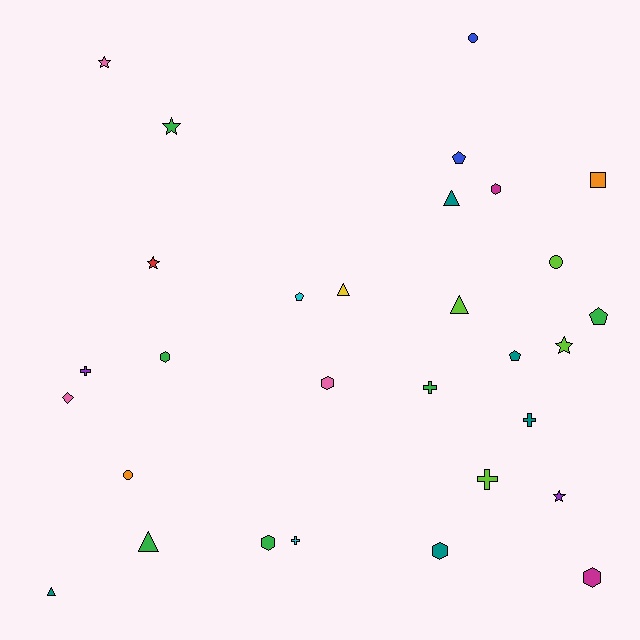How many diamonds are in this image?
There is 1 diamond.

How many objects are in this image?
There are 30 objects.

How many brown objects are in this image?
There are no brown objects.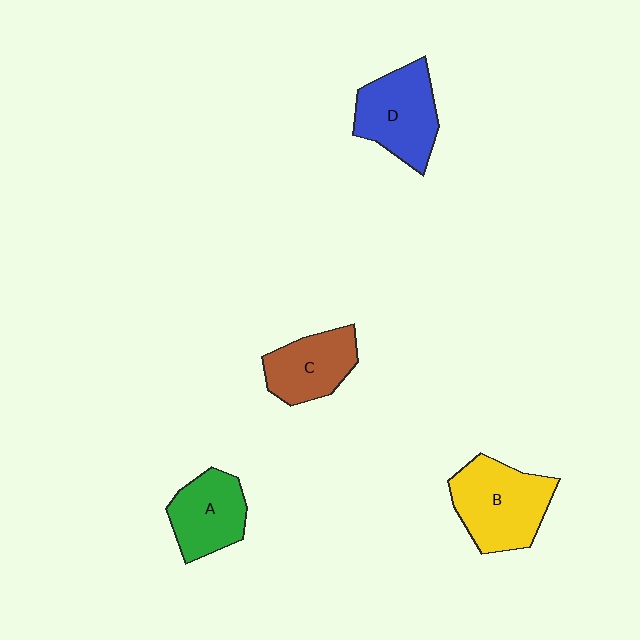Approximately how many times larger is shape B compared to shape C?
Approximately 1.4 times.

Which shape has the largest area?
Shape B (yellow).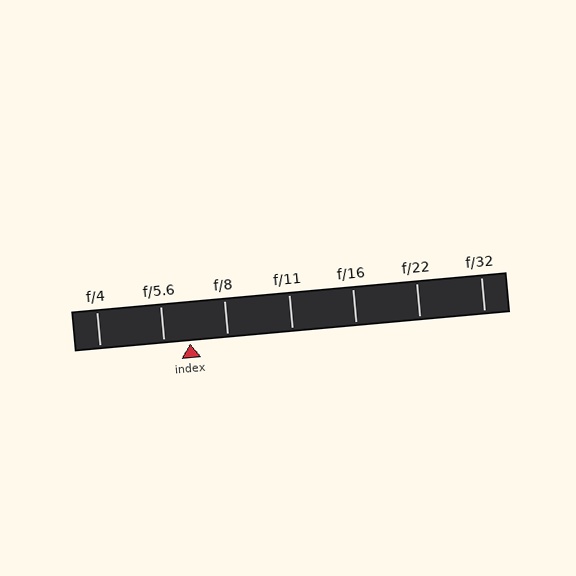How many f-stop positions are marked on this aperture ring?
There are 7 f-stop positions marked.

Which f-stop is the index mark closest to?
The index mark is closest to f/5.6.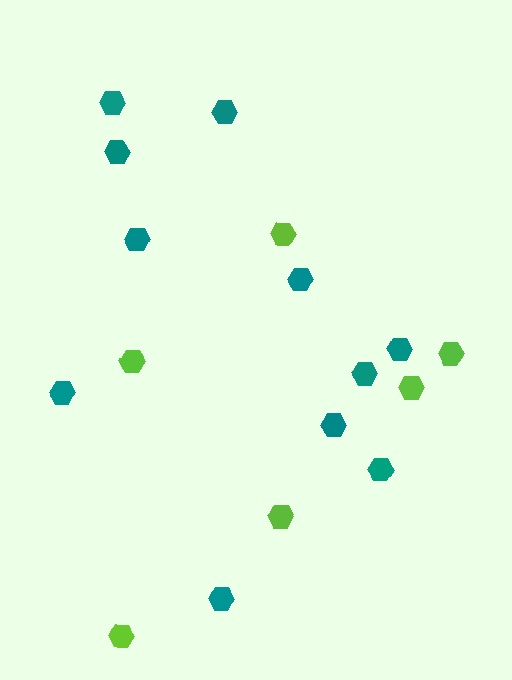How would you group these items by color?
There are 2 groups: one group of lime hexagons (6) and one group of teal hexagons (11).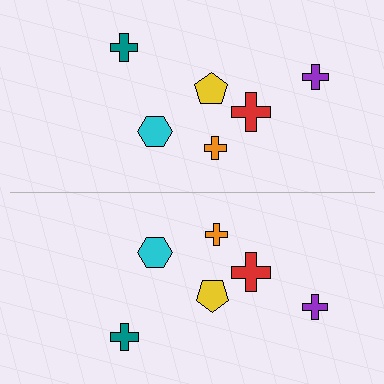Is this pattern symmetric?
Yes, this pattern has bilateral (reflection) symmetry.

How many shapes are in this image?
There are 12 shapes in this image.